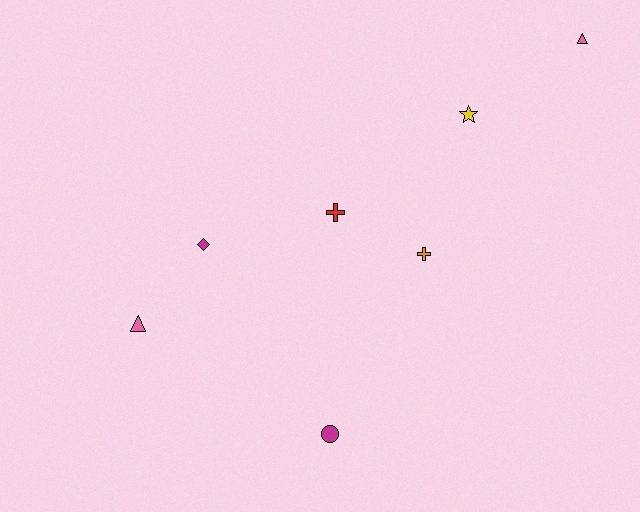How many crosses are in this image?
There are 2 crosses.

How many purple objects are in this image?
There are no purple objects.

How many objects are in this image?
There are 7 objects.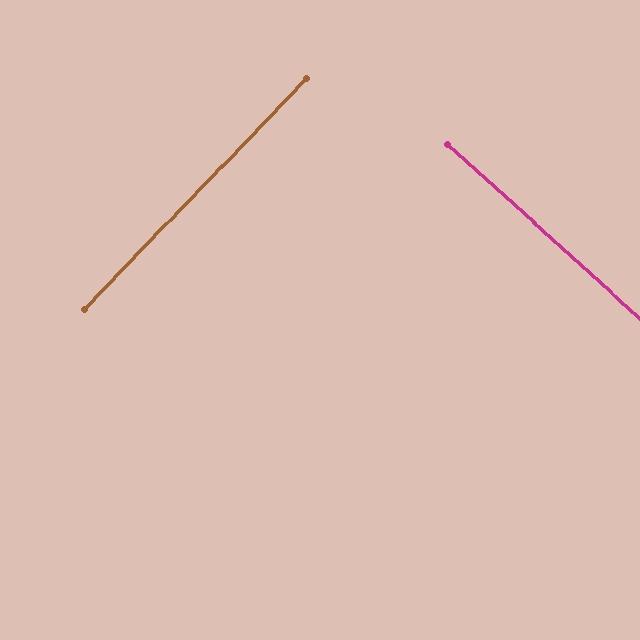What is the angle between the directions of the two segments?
Approximately 88 degrees.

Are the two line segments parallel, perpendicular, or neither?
Perpendicular — they meet at approximately 88°.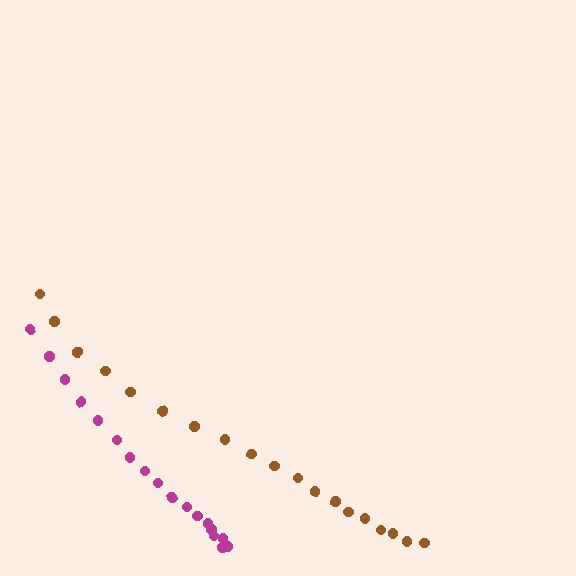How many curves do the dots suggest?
There are 2 distinct paths.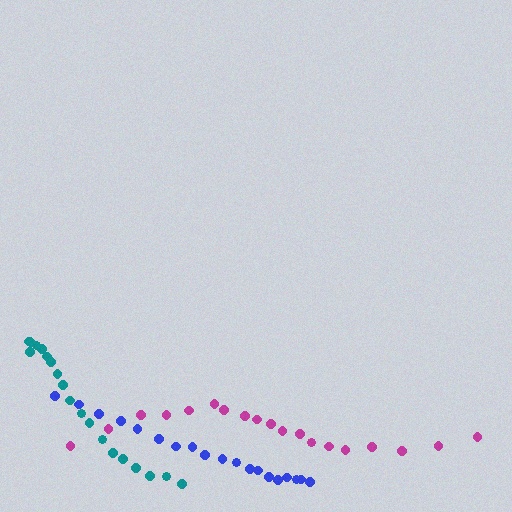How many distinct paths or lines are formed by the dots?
There are 3 distinct paths.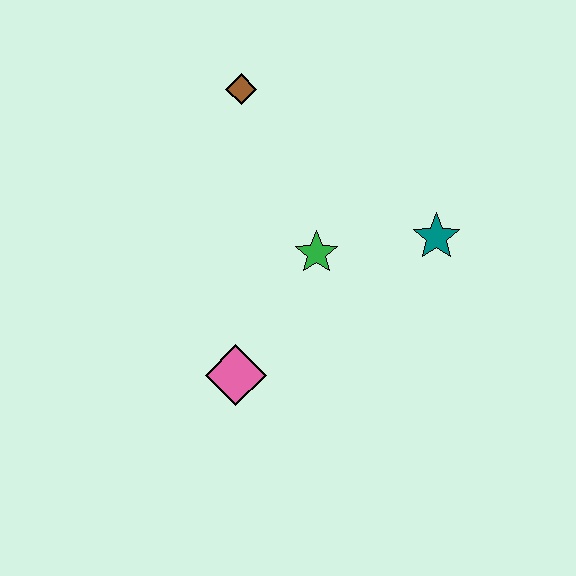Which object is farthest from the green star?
The brown diamond is farthest from the green star.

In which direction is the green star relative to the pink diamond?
The green star is above the pink diamond.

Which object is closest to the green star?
The teal star is closest to the green star.